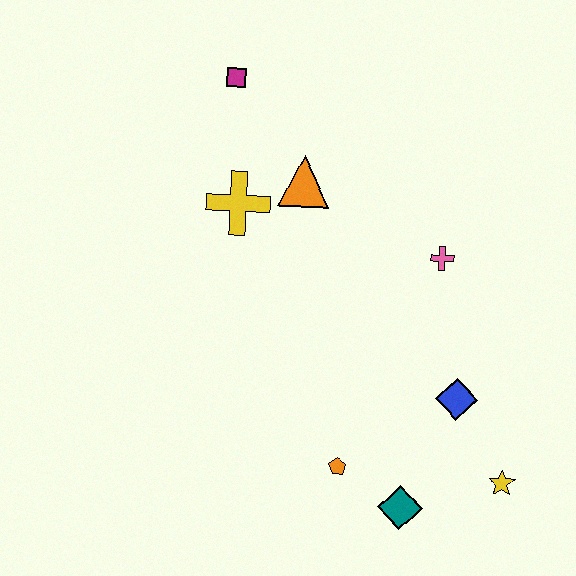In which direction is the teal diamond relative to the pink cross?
The teal diamond is below the pink cross.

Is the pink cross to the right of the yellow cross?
Yes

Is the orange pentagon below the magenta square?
Yes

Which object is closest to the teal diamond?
The orange pentagon is closest to the teal diamond.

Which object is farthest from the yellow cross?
The yellow star is farthest from the yellow cross.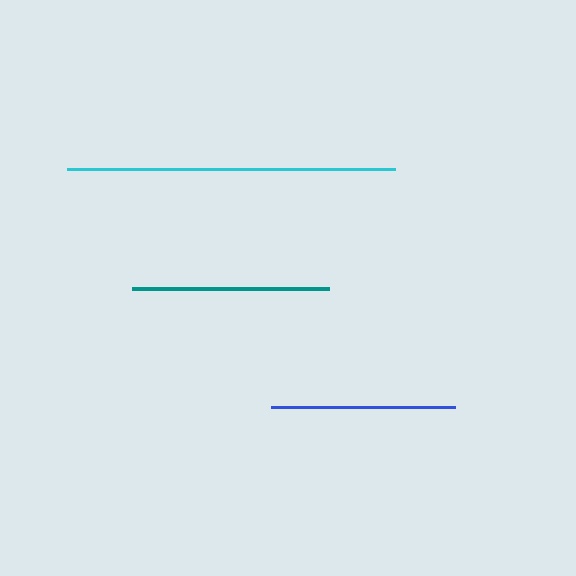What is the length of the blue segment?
The blue segment is approximately 184 pixels long.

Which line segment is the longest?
The cyan line is the longest at approximately 327 pixels.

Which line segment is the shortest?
The blue line is the shortest at approximately 184 pixels.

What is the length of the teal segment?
The teal segment is approximately 197 pixels long.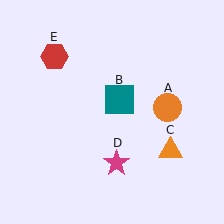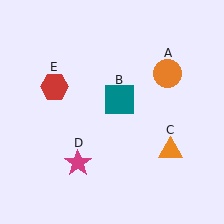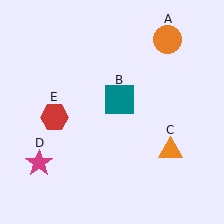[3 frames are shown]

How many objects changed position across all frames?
3 objects changed position: orange circle (object A), magenta star (object D), red hexagon (object E).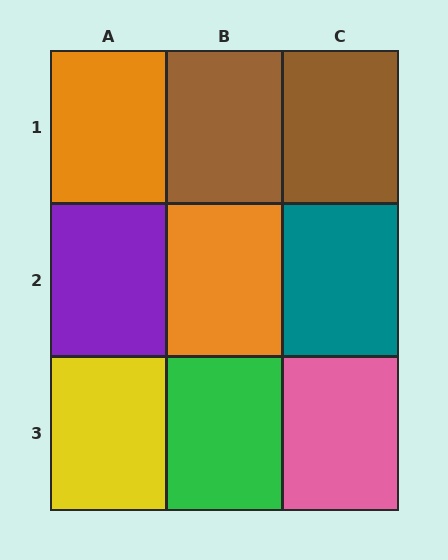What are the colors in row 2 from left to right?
Purple, orange, teal.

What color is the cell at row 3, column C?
Pink.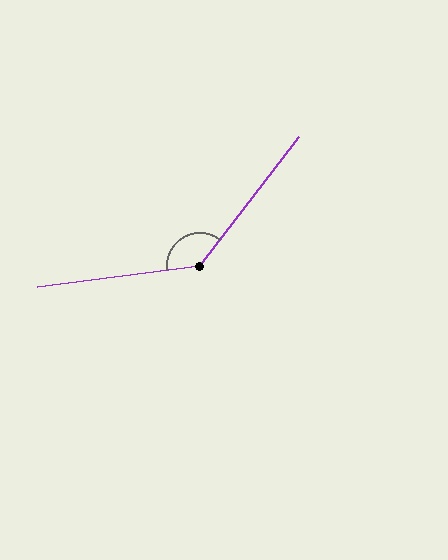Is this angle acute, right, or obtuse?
It is obtuse.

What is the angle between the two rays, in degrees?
Approximately 135 degrees.